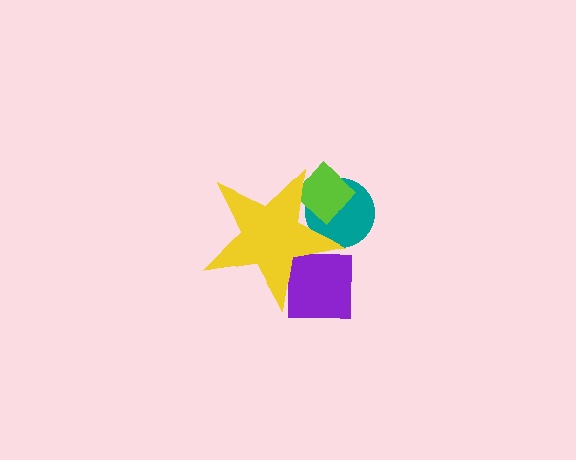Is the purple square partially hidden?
Yes, the purple square is partially hidden behind the yellow star.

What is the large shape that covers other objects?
A yellow star.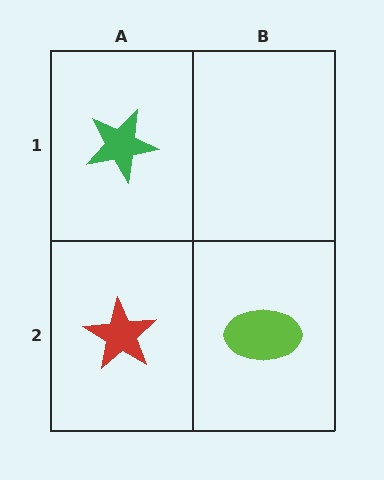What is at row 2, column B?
A lime ellipse.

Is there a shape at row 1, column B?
No, that cell is empty.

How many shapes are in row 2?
2 shapes.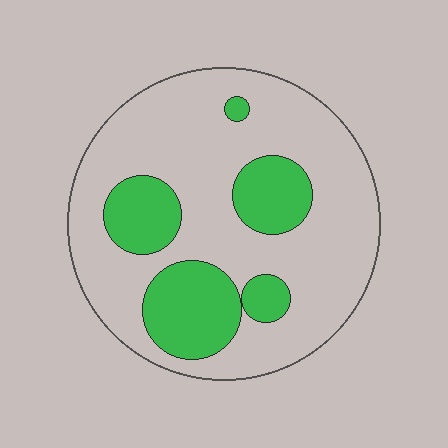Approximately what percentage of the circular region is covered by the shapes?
Approximately 25%.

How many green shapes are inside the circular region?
5.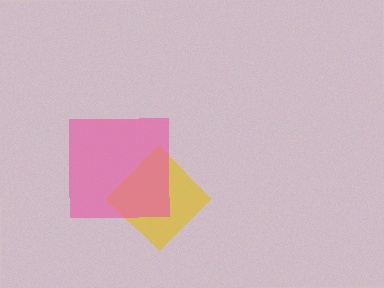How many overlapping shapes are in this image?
There are 2 overlapping shapes in the image.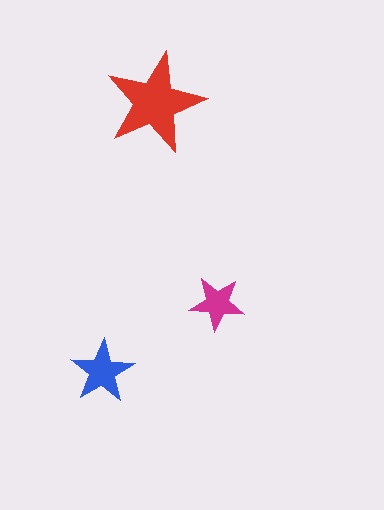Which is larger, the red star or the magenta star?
The red one.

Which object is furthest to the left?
The blue star is leftmost.